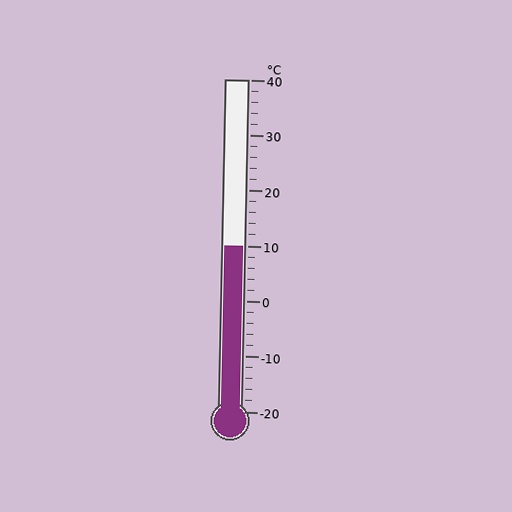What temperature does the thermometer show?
The thermometer shows approximately 10°C.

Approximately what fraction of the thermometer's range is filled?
The thermometer is filled to approximately 50% of its range.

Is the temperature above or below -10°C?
The temperature is above -10°C.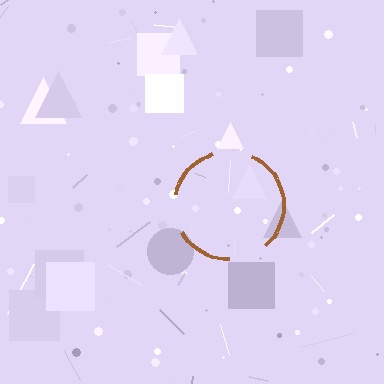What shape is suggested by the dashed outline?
The dashed outline suggests a circle.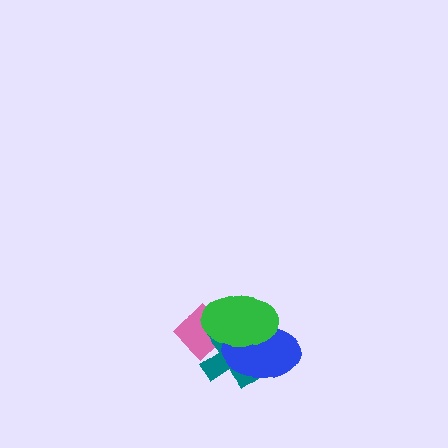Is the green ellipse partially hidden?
No, no other shape covers it.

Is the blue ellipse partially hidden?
Yes, it is partially covered by another shape.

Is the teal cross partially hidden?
Yes, it is partially covered by another shape.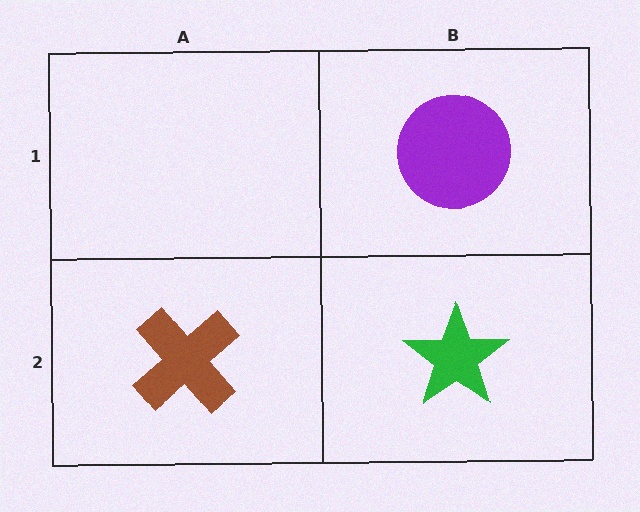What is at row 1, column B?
A purple circle.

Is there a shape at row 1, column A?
No, that cell is empty.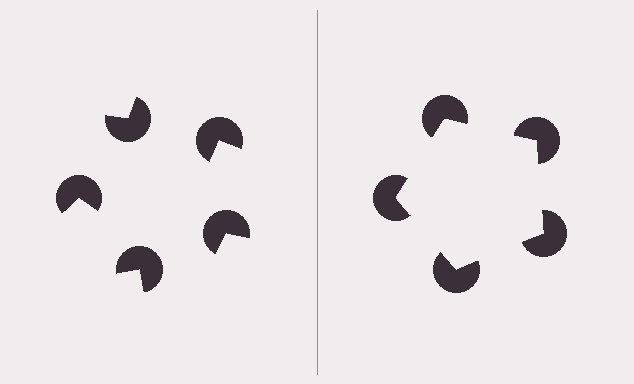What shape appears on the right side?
An illusory pentagon.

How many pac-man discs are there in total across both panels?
10 — 5 on each side.